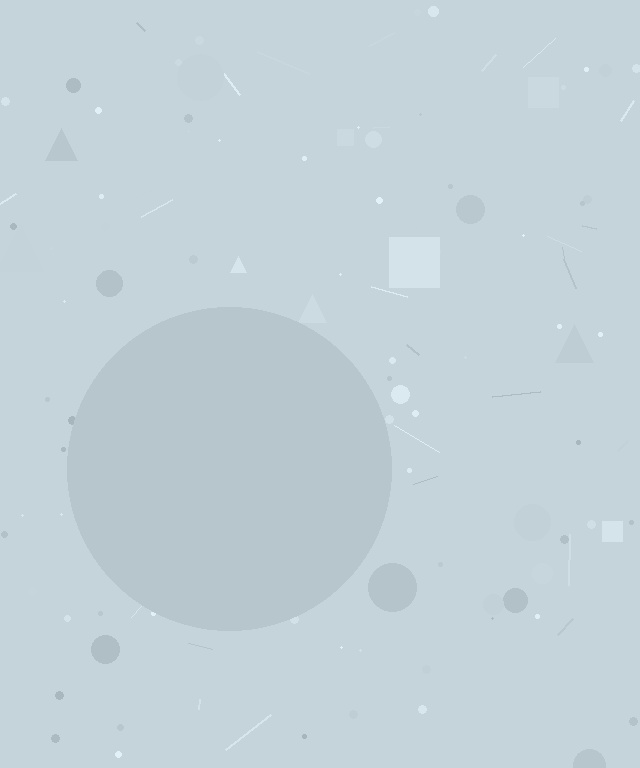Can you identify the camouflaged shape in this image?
The camouflaged shape is a circle.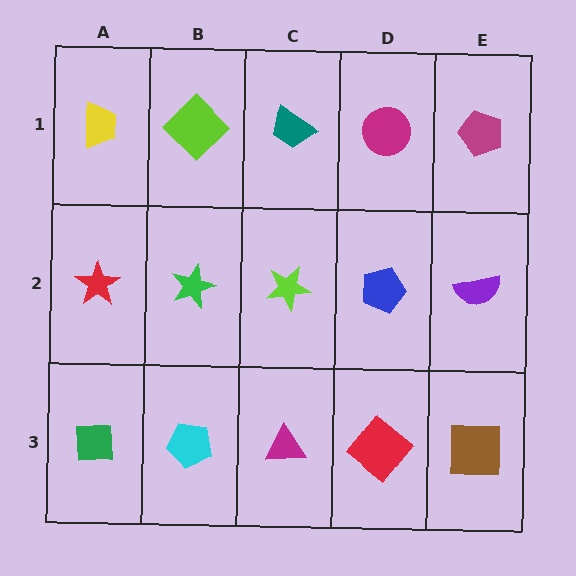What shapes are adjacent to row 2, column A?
A yellow trapezoid (row 1, column A), a green square (row 3, column A), a green star (row 2, column B).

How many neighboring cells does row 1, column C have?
3.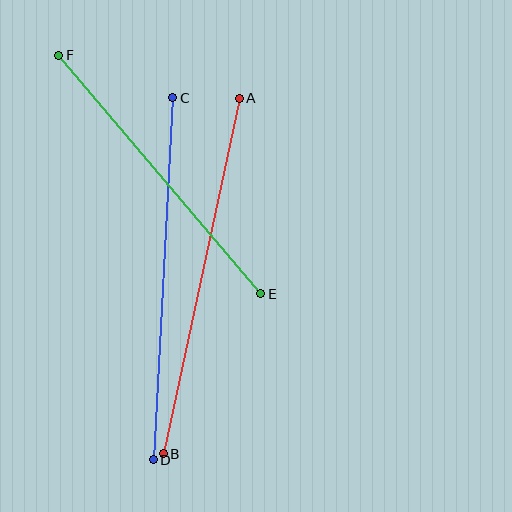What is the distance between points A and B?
The distance is approximately 363 pixels.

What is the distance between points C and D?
The distance is approximately 363 pixels.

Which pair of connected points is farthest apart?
Points A and B are farthest apart.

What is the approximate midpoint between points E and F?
The midpoint is at approximately (160, 175) pixels.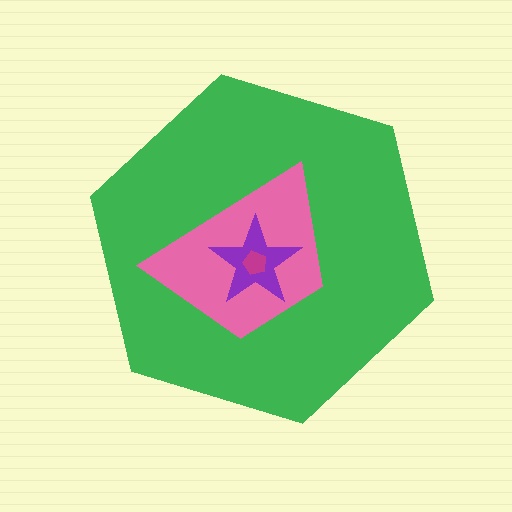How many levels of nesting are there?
4.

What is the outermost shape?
The green hexagon.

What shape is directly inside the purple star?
The magenta pentagon.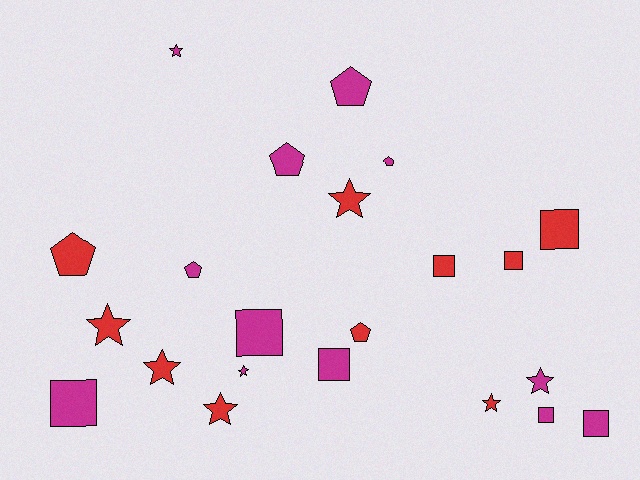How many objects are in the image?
There are 22 objects.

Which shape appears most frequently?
Star, with 8 objects.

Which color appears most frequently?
Magenta, with 12 objects.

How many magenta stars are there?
There are 3 magenta stars.